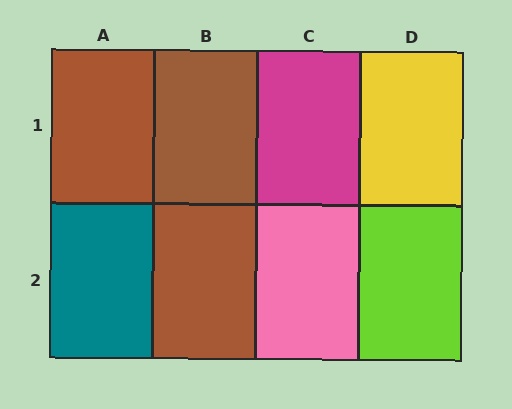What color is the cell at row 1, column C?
Magenta.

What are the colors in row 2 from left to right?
Teal, brown, pink, lime.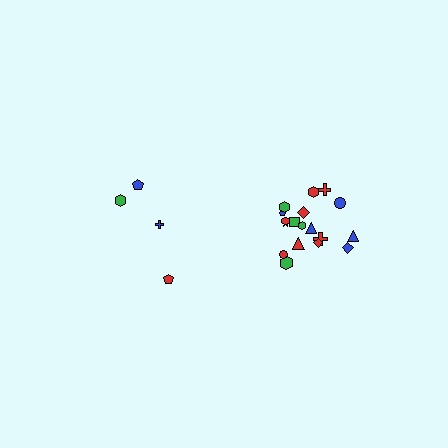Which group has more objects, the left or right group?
The right group.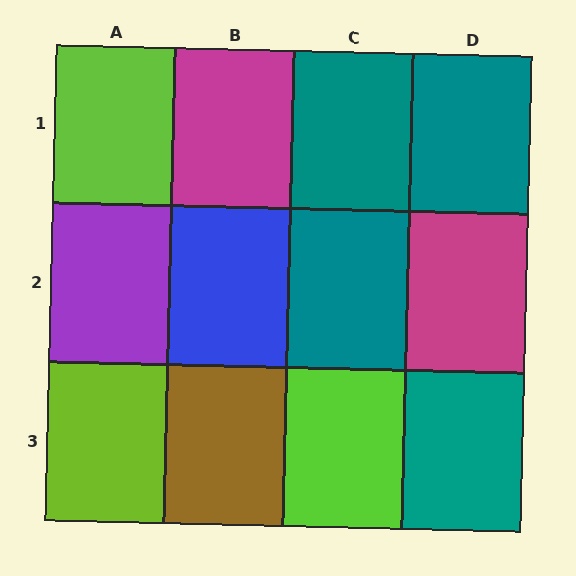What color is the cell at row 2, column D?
Magenta.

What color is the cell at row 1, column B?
Magenta.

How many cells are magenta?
2 cells are magenta.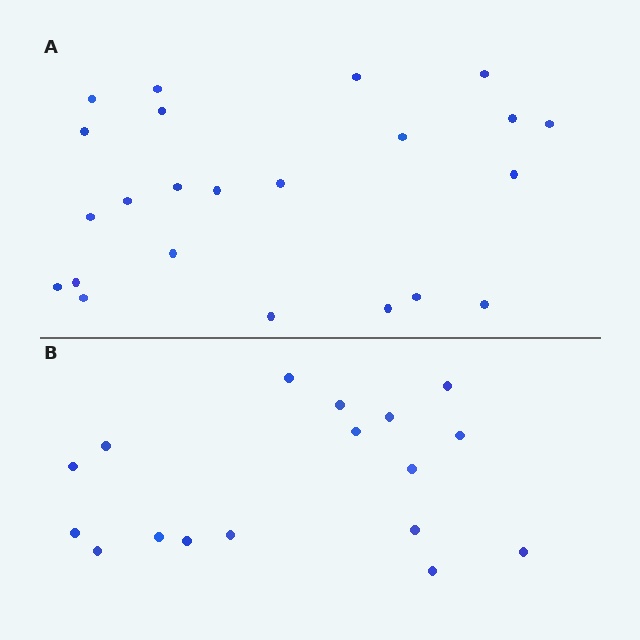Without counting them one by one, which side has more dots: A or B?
Region A (the top region) has more dots.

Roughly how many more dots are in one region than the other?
Region A has about 6 more dots than region B.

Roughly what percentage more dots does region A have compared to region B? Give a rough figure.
About 35% more.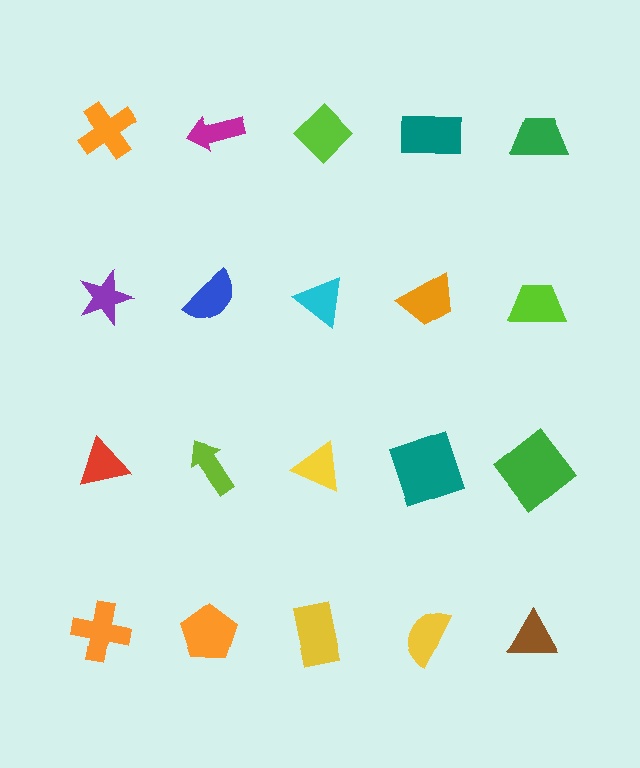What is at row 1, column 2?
A magenta arrow.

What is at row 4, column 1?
An orange cross.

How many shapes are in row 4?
5 shapes.